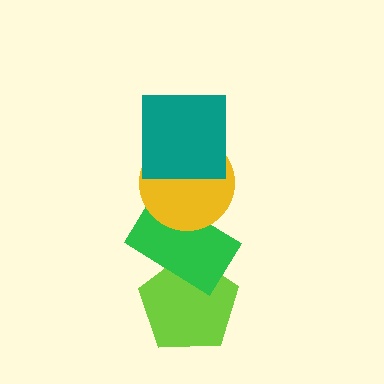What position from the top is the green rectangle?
The green rectangle is 3rd from the top.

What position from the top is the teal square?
The teal square is 1st from the top.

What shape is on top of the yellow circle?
The teal square is on top of the yellow circle.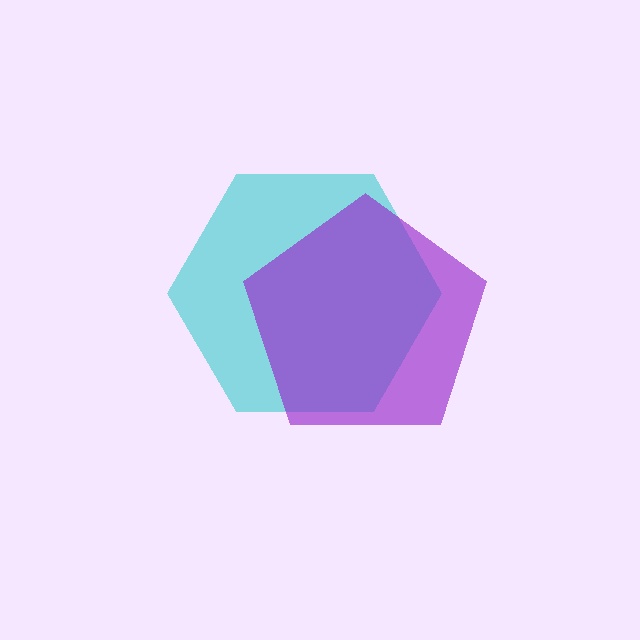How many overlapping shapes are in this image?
There are 2 overlapping shapes in the image.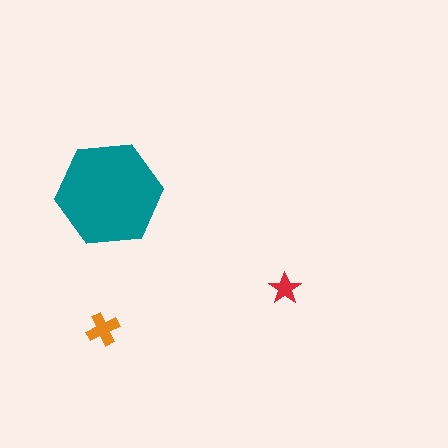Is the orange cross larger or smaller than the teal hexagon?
Smaller.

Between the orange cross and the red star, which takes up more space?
The orange cross.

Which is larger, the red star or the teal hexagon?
The teal hexagon.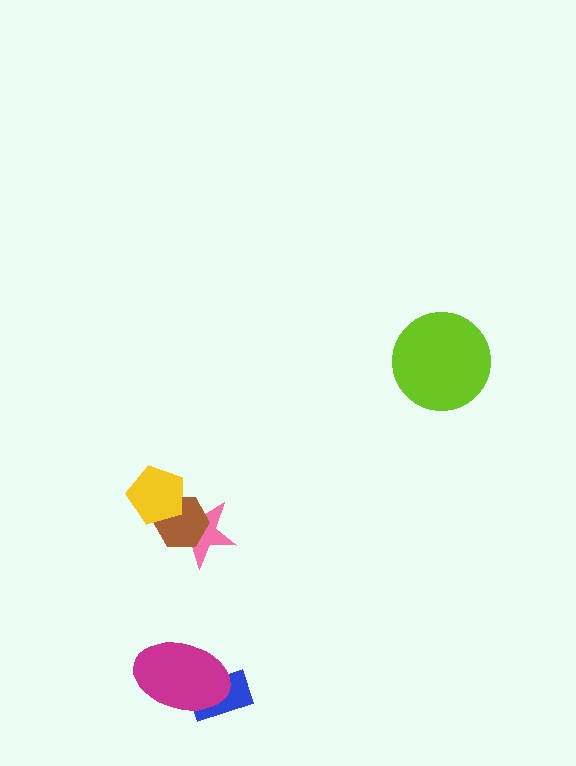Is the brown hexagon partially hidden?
Yes, it is partially covered by another shape.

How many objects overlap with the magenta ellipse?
1 object overlaps with the magenta ellipse.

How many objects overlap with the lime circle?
0 objects overlap with the lime circle.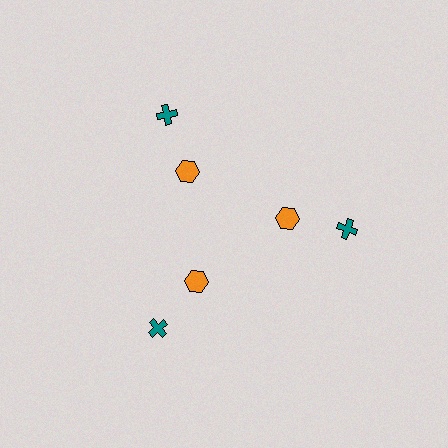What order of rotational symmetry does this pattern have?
This pattern has 3-fold rotational symmetry.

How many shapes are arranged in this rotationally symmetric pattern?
There are 6 shapes, arranged in 3 groups of 2.